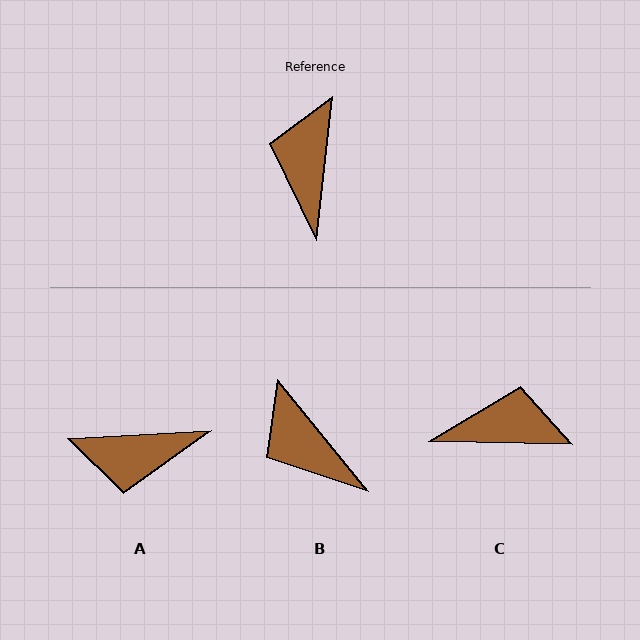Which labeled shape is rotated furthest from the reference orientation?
A, about 100 degrees away.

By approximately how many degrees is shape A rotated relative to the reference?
Approximately 100 degrees counter-clockwise.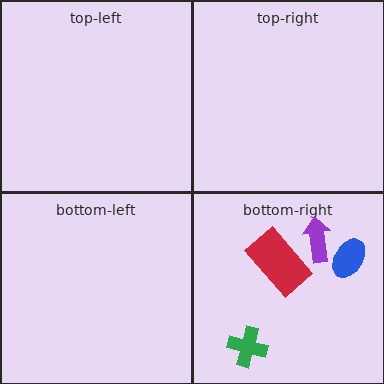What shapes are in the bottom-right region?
The red rectangle, the blue ellipse, the green cross, the purple arrow.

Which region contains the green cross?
The bottom-right region.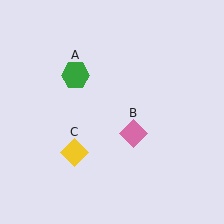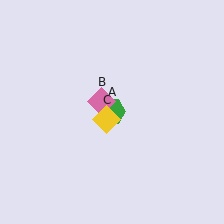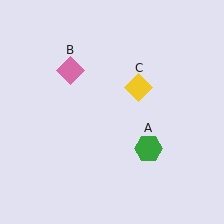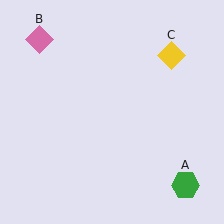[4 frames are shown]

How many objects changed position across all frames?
3 objects changed position: green hexagon (object A), pink diamond (object B), yellow diamond (object C).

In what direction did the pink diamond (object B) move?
The pink diamond (object B) moved up and to the left.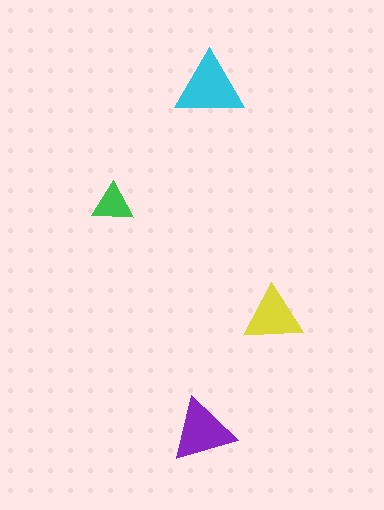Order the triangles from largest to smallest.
the cyan one, the purple one, the yellow one, the green one.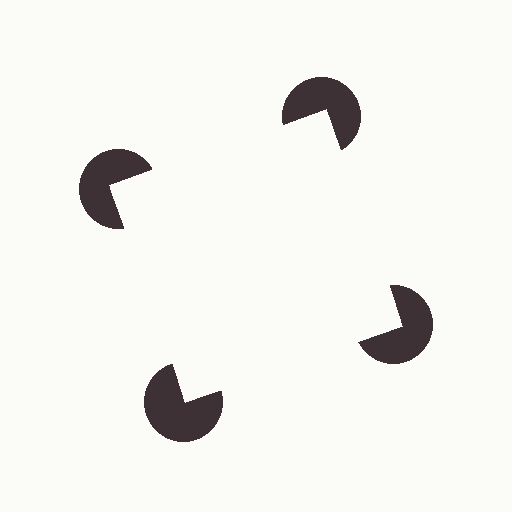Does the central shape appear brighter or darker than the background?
It typically appears slightly brighter than the background, even though no actual brightness change is drawn.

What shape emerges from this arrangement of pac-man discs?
An illusory square — its edges are inferred from the aligned wedge cuts in the pac-man discs, not physically drawn.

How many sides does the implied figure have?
4 sides.